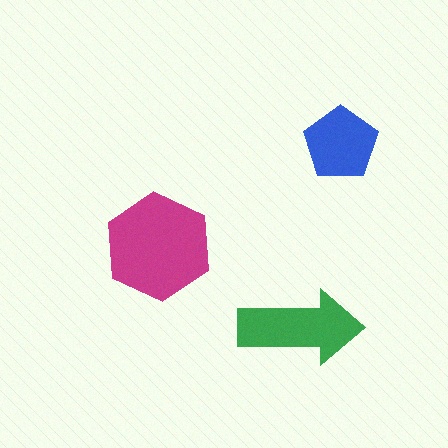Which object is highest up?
The blue pentagon is topmost.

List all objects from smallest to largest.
The blue pentagon, the green arrow, the magenta hexagon.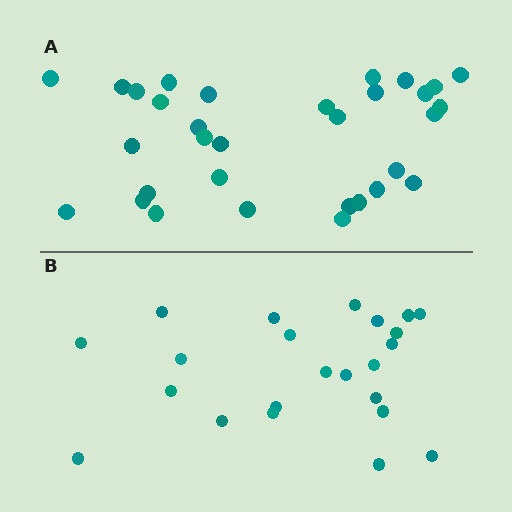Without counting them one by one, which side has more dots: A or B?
Region A (the top region) has more dots.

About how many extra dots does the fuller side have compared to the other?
Region A has roughly 8 or so more dots than region B.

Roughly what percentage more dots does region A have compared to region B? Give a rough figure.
About 40% more.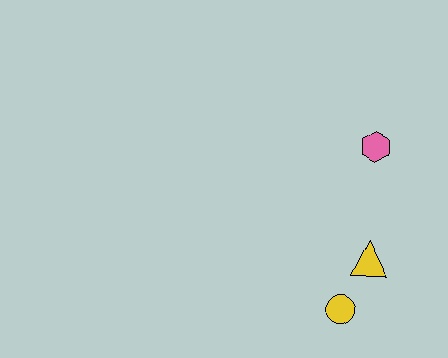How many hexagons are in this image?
There is 1 hexagon.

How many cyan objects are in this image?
There are no cyan objects.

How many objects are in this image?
There are 3 objects.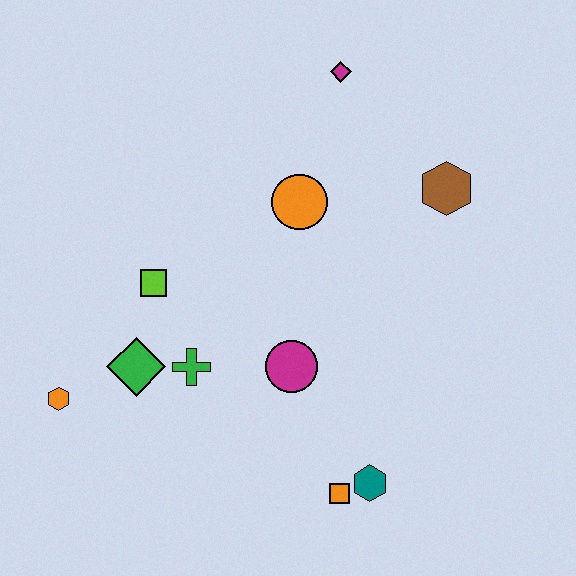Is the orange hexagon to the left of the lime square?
Yes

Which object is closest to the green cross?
The green diamond is closest to the green cross.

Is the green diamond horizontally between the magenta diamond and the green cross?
No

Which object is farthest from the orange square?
The magenta diamond is farthest from the orange square.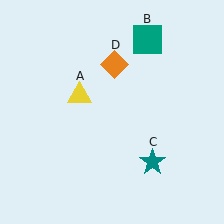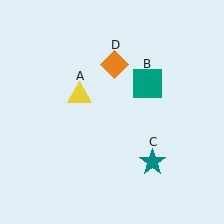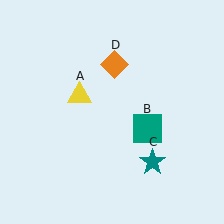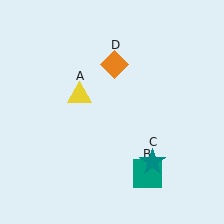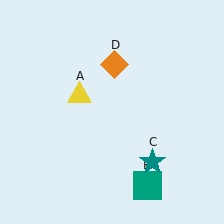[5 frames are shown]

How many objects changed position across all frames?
1 object changed position: teal square (object B).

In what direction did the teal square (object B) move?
The teal square (object B) moved down.